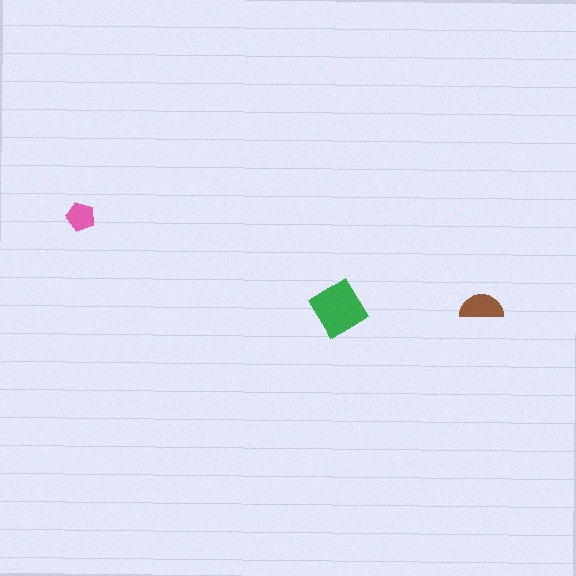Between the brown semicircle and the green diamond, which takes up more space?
The green diamond.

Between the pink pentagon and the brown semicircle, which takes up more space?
The brown semicircle.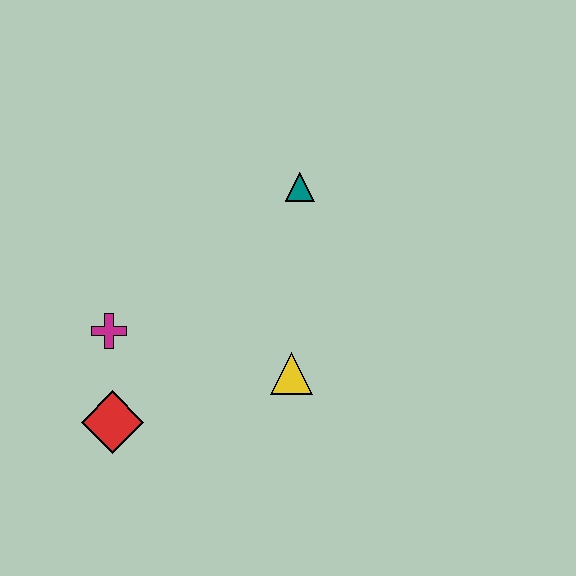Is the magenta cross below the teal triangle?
Yes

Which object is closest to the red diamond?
The magenta cross is closest to the red diamond.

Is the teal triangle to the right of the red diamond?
Yes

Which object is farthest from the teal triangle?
The red diamond is farthest from the teal triangle.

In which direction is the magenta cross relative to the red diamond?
The magenta cross is above the red diamond.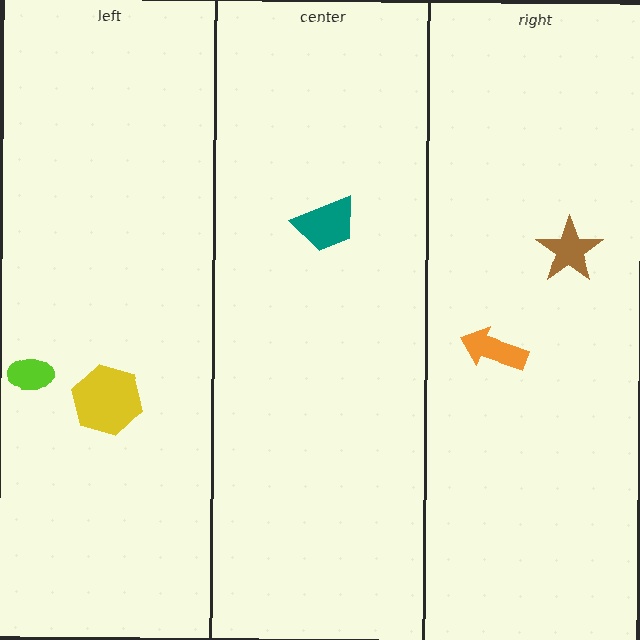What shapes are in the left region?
The lime ellipse, the yellow hexagon.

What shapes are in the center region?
The teal trapezoid.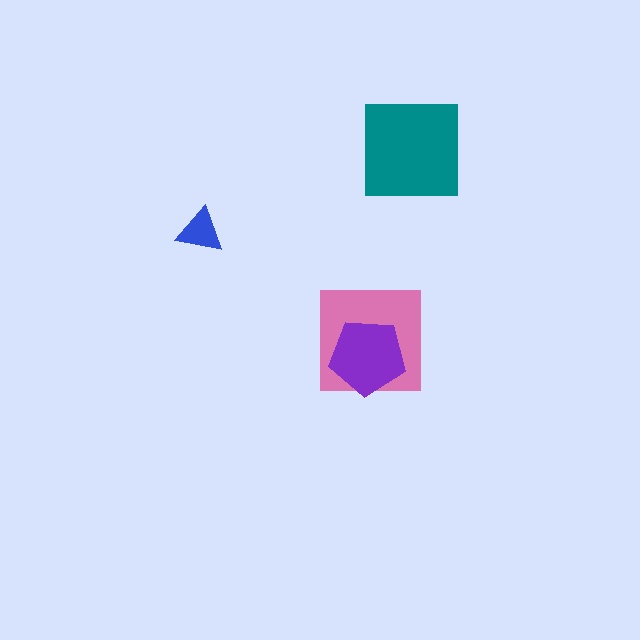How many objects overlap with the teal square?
0 objects overlap with the teal square.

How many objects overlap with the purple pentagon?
1 object overlaps with the purple pentagon.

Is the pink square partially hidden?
Yes, it is partially covered by another shape.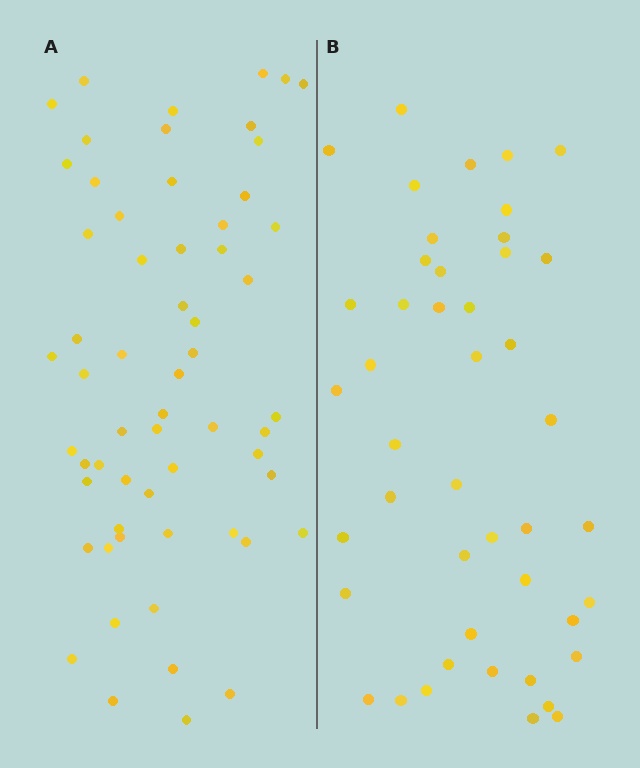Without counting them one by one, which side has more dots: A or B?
Region A (the left region) has more dots.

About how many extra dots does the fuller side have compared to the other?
Region A has approximately 15 more dots than region B.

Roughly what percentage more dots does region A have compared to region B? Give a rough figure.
About 35% more.